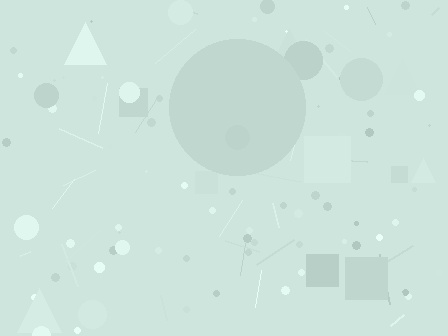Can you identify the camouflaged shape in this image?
The camouflaged shape is a circle.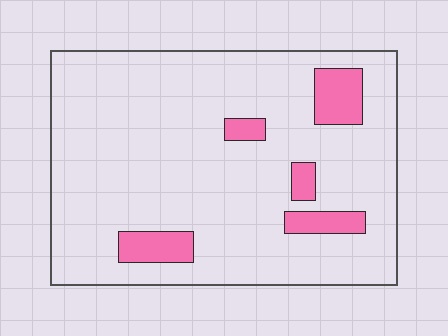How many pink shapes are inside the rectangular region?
5.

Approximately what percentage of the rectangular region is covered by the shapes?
Approximately 10%.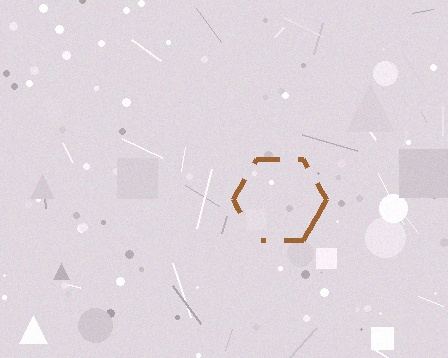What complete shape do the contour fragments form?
The contour fragments form a hexagon.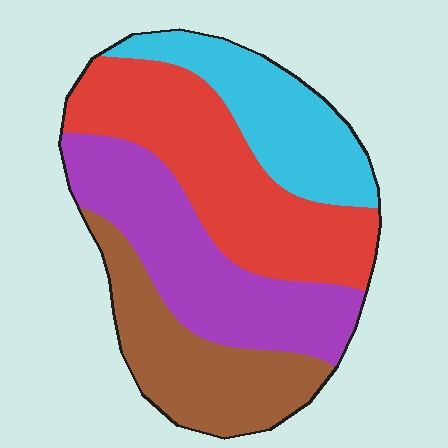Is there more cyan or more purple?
Purple.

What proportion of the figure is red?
Red takes up between a quarter and a half of the figure.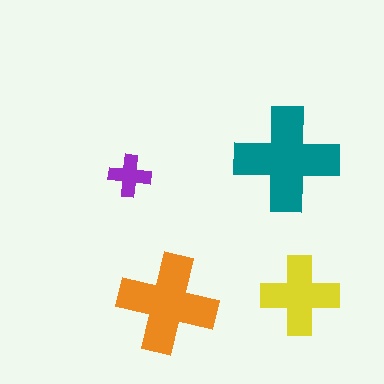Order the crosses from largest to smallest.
the teal one, the orange one, the yellow one, the purple one.